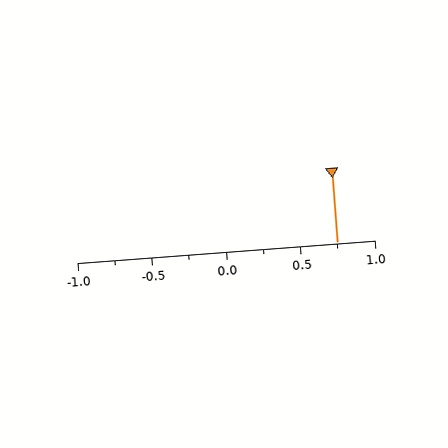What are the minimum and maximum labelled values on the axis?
The axis runs from -1.0 to 1.0.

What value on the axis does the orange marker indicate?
The marker indicates approximately 0.75.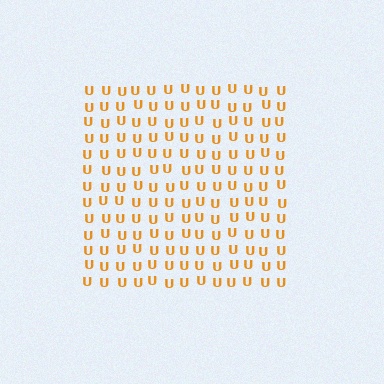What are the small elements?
The small elements are letter U's.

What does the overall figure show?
The overall figure shows a square.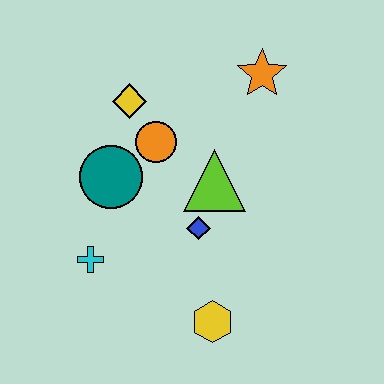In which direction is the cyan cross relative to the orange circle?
The cyan cross is below the orange circle.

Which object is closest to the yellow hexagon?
The blue diamond is closest to the yellow hexagon.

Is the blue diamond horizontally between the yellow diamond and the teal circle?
No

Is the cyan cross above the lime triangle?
No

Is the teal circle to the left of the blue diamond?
Yes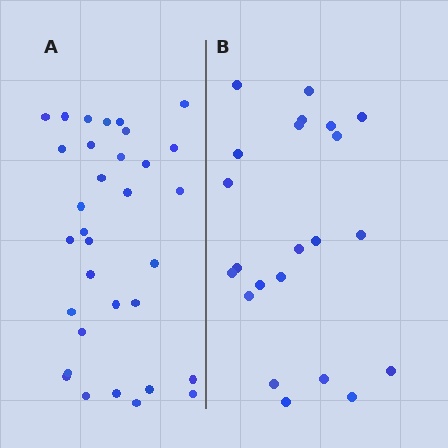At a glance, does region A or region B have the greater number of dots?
Region A (the left region) has more dots.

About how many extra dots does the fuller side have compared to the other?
Region A has roughly 12 or so more dots than region B.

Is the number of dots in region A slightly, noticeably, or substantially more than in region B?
Region A has substantially more. The ratio is roughly 1.5 to 1.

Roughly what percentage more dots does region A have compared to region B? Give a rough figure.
About 50% more.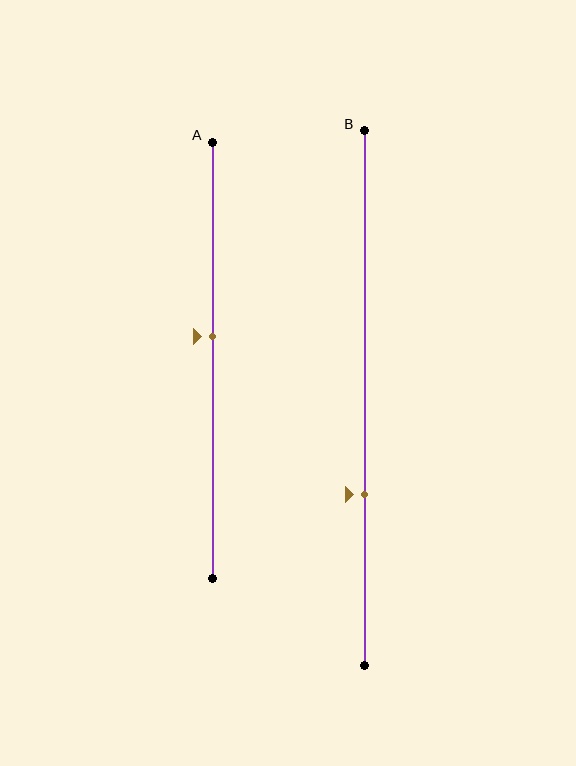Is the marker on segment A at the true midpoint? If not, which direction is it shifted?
No, the marker on segment A is shifted upward by about 5% of the segment length.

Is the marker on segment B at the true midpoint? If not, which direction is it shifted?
No, the marker on segment B is shifted downward by about 18% of the segment length.